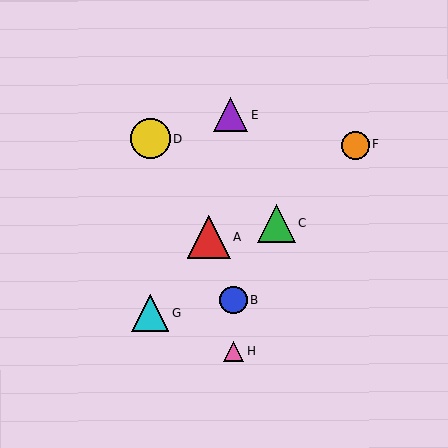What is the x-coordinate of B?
Object B is at x≈234.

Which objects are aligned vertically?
Objects D, G are aligned vertically.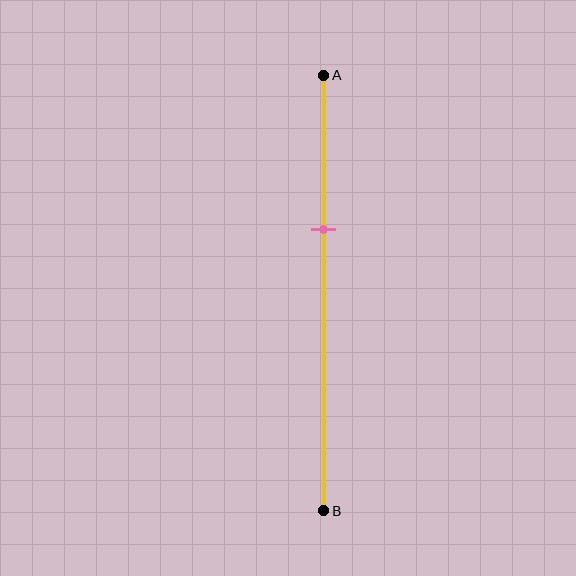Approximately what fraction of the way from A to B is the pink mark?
The pink mark is approximately 35% of the way from A to B.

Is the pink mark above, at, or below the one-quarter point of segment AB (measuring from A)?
The pink mark is below the one-quarter point of segment AB.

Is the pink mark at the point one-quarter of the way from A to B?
No, the mark is at about 35% from A, not at the 25% one-quarter point.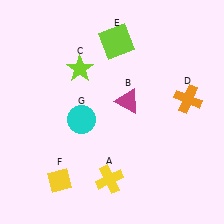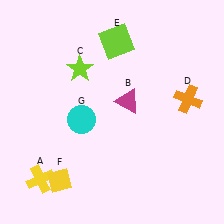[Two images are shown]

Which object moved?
The yellow cross (A) moved left.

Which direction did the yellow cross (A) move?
The yellow cross (A) moved left.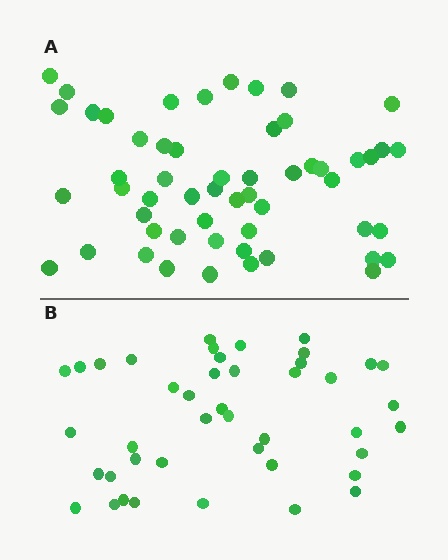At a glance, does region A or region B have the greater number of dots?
Region A (the top region) has more dots.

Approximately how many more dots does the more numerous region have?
Region A has roughly 12 or so more dots than region B.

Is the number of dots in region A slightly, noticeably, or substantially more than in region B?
Region A has noticeably more, but not dramatically so. The ratio is roughly 1.3 to 1.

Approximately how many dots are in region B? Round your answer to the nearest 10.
About 40 dots. (The exact count is 43, which rounds to 40.)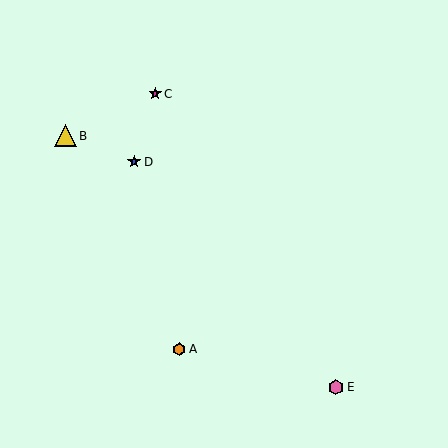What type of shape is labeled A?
Shape A is an orange hexagon.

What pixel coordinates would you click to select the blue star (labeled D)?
Click at (134, 162) to select the blue star D.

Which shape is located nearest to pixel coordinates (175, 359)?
The orange hexagon (labeled A) at (179, 349) is nearest to that location.